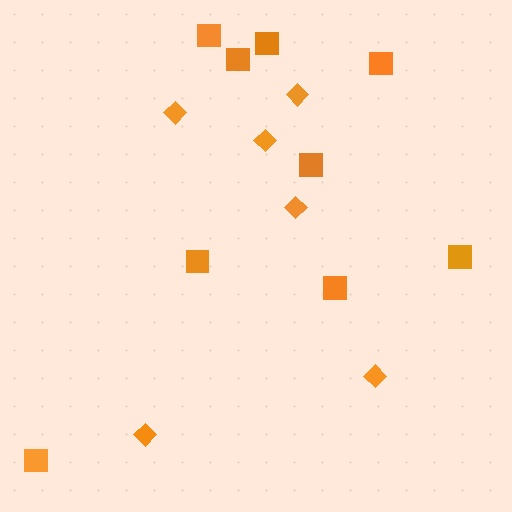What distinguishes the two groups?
There are 2 groups: one group of squares (9) and one group of diamonds (6).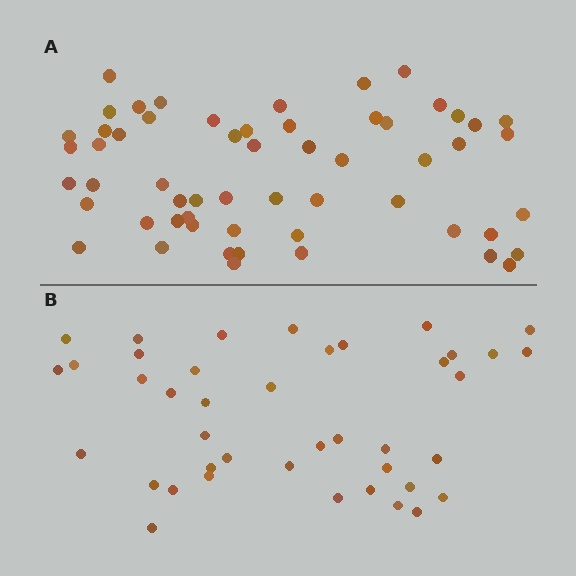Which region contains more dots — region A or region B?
Region A (the top region) has more dots.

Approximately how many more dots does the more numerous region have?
Region A has approximately 15 more dots than region B.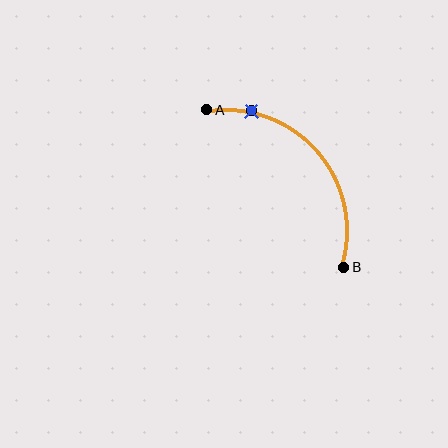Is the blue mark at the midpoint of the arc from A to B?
No. The blue mark lies on the arc but is closer to endpoint A. The arc midpoint would be at the point on the curve equidistant along the arc from both A and B.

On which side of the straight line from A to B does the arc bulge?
The arc bulges above and to the right of the straight line connecting A and B.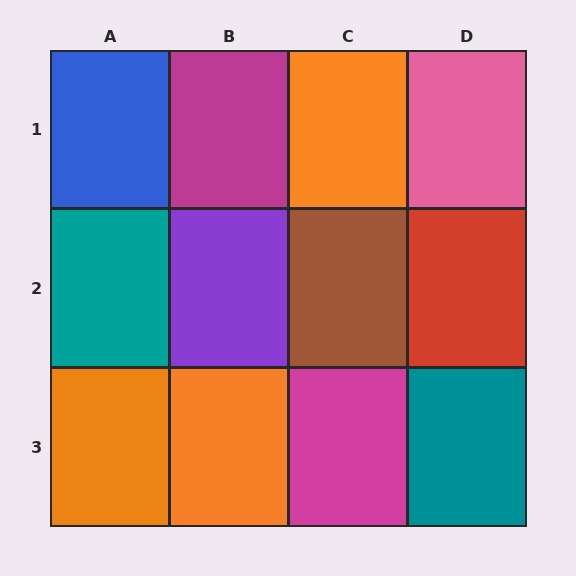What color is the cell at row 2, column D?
Red.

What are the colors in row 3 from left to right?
Orange, orange, magenta, teal.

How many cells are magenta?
2 cells are magenta.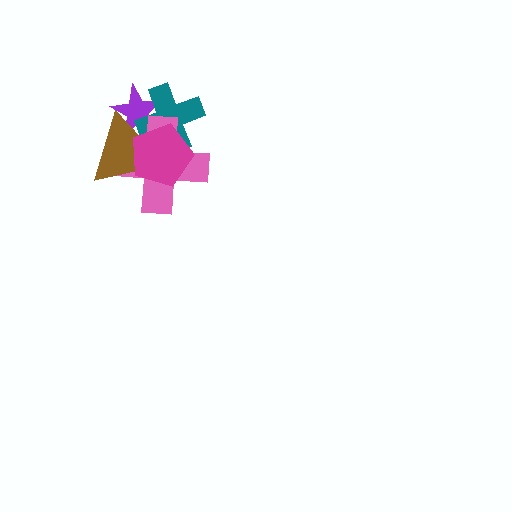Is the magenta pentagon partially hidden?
No, no other shape covers it.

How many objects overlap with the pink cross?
4 objects overlap with the pink cross.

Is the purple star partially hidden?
Yes, it is partially covered by another shape.